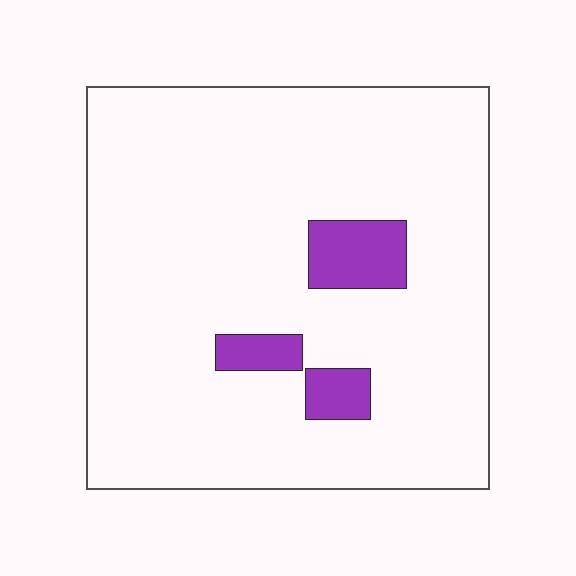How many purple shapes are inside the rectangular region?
3.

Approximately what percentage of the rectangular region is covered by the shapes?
Approximately 10%.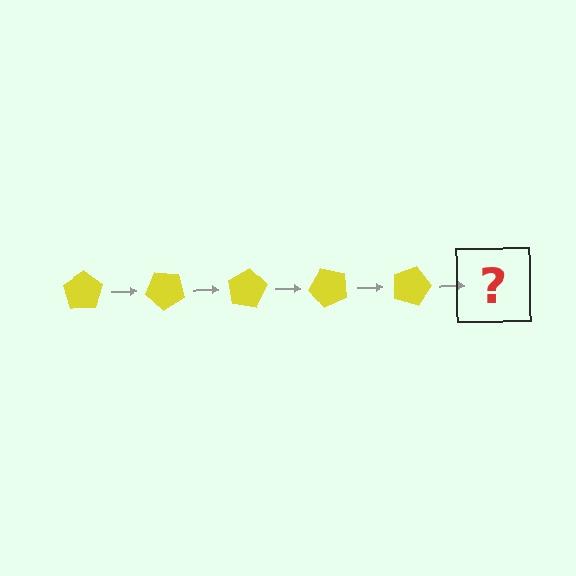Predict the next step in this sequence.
The next step is a yellow pentagon rotated 200 degrees.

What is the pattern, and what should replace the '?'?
The pattern is that the pentagon rotates 40 degrees each step. The '?' should be a yellow pentagon rotated 200 degrees.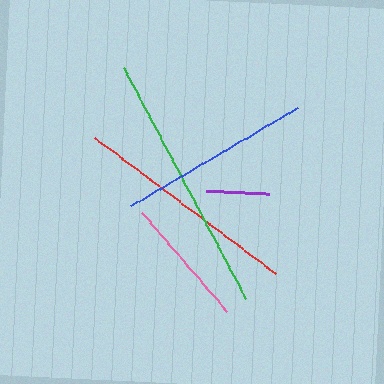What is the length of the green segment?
The green segment is approximately 261 pixels long.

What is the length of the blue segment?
The blue segment is approximately 194 pixels long.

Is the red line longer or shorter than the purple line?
The red line is longer than the purple line.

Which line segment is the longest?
The green line is the longest at approximately 261 pixels.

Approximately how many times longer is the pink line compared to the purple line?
The pink line is approximately 2.1 times the length of the purple line.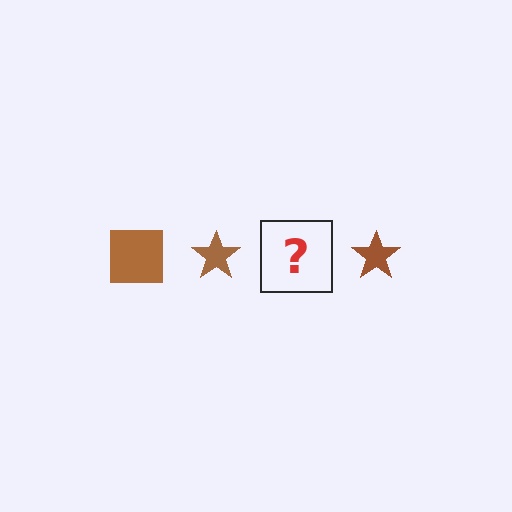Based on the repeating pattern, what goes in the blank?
The blank should be a brown square.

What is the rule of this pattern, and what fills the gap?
The rule is that the pattern cycles through square, star shapes in brown. The gap should be filled with a brown square.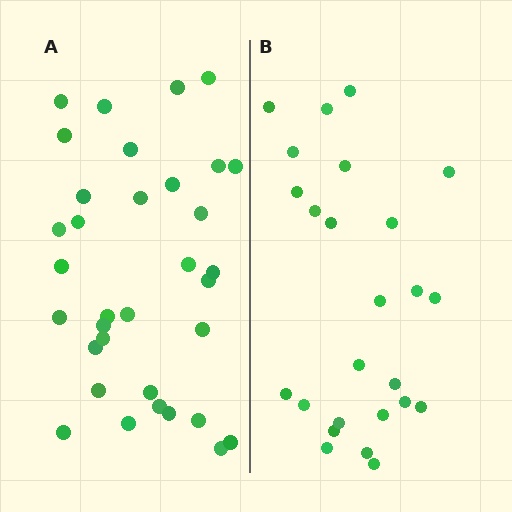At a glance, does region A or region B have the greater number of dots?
Region A (the left region) has more dots.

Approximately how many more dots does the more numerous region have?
Region A has roughly 8 or so more dots than region B.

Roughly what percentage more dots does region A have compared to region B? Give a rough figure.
About 35% more.